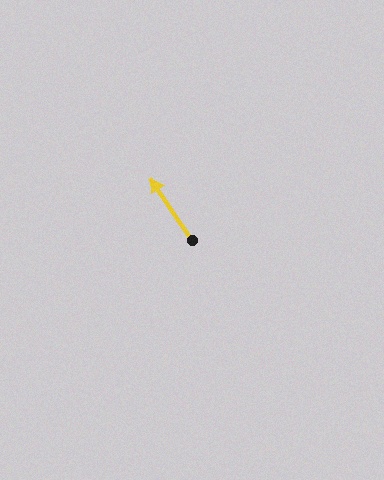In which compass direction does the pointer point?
Northwest.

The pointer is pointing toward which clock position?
Roughly 11 o'clock.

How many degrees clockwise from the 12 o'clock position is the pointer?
Approximately 326 degrees.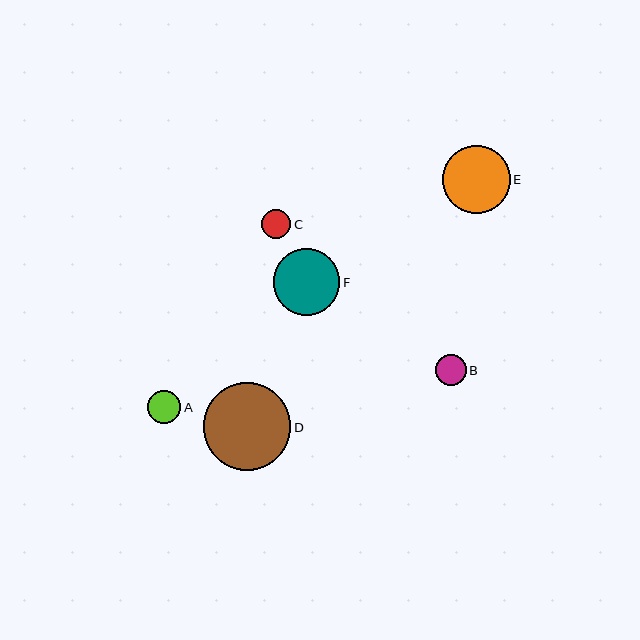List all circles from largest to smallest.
From largest to smallest: D, E, F, A, B, C.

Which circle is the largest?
Circle D is the largest with a size of approximately 87 pixels.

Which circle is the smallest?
Circle C is the smallest with a size of approximately 29 pixels.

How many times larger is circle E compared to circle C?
Circle E is approximately 2.3 times the size of circle C.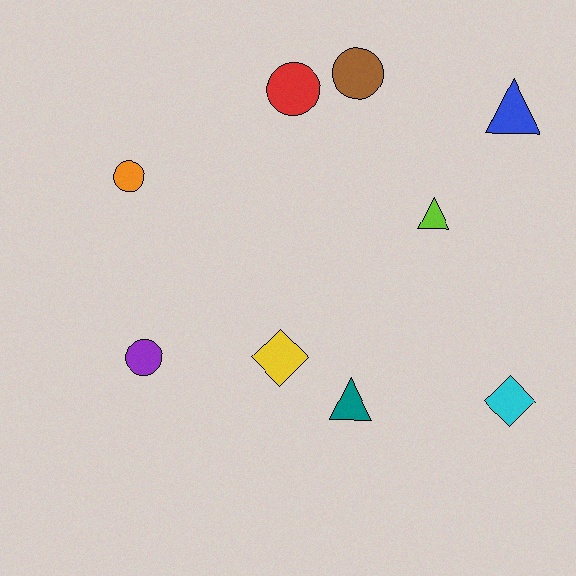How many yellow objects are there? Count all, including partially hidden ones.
There is 1 yellow object.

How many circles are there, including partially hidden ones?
There are 4 circles.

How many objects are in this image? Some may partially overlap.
There are 9 objects.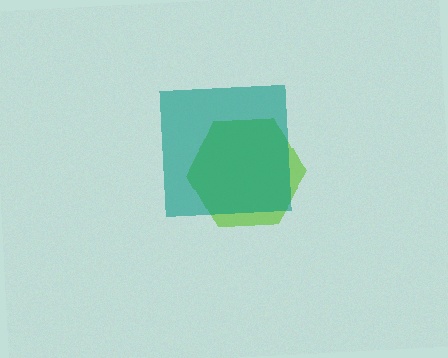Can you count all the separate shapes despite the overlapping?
Yes, there are 2 separate shapes.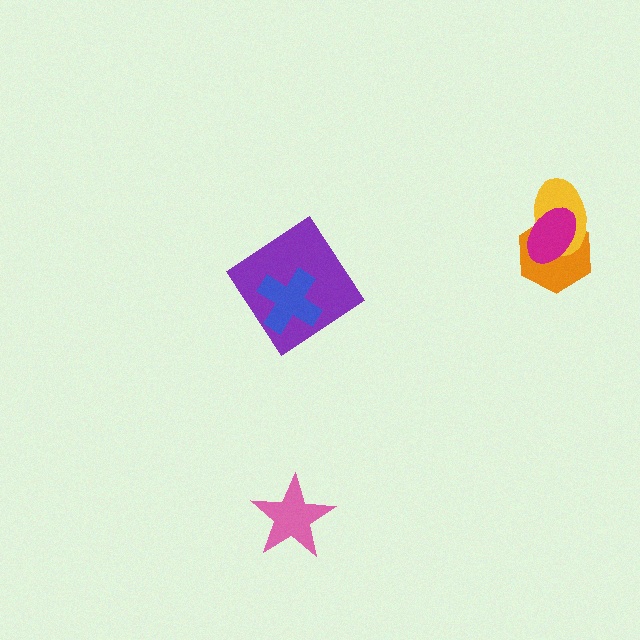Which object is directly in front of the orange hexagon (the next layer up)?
The yellow ellipse is directly in front of the orange hexagon.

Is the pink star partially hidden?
No, no other shape covers it.